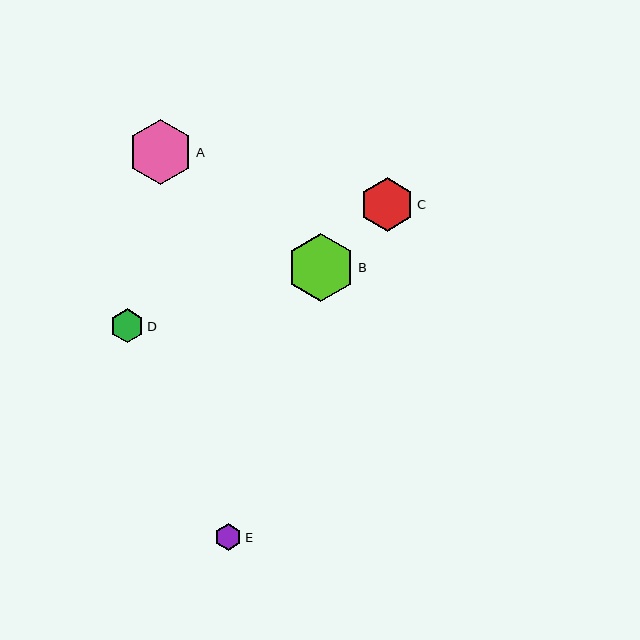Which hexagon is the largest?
Hexagon B is the largest with a size of approximately 68 pixels.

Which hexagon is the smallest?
Hexagon E is the smallest with a size of approximately 27 pixels.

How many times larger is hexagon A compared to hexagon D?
Hexagon A is approximately 1.9 times the size of hexagon D.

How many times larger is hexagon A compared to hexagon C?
Hexagon A is approximately 1.2 times the size of hexagon C.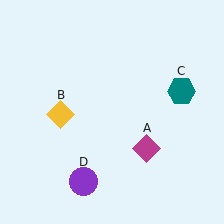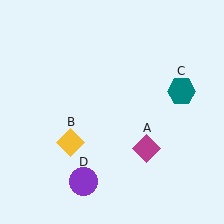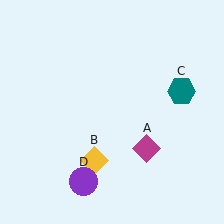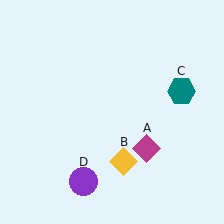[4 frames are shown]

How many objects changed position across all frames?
1 object changed position: yellow diamond (object B).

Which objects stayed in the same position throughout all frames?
Magenta diamond (object A) and teal hexagon (object C) and purple circle (object D) remained stationary.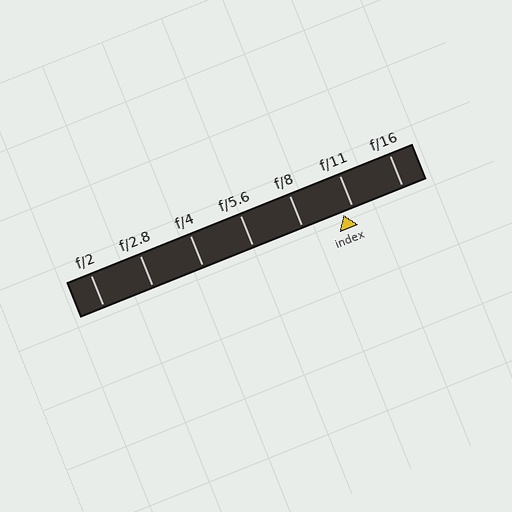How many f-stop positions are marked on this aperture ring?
There are 7 f-stop positions marked.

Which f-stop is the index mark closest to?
The index mark is closest to f/11.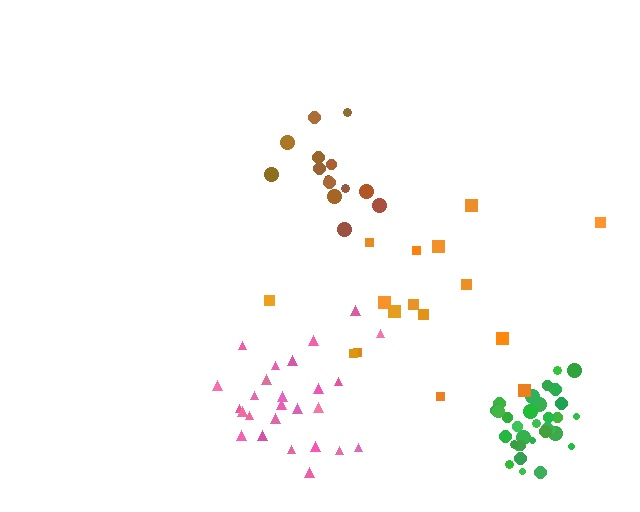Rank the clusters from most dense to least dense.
green, pink, brown, orange.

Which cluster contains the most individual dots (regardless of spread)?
Green (34).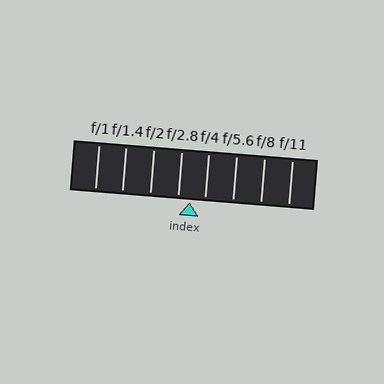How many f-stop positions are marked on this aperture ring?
There are 8 f-stop positions marked.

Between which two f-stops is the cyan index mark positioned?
The index mark is between f/2.8 and f/4.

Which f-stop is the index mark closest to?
The index mark is closest to f/2.8.